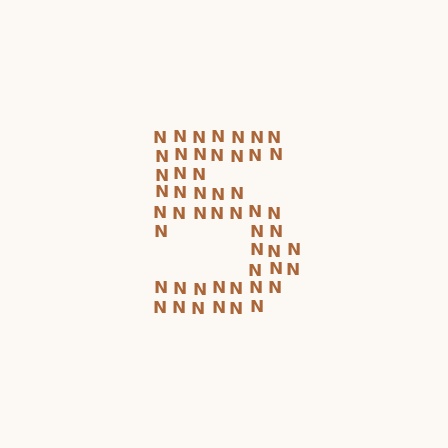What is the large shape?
The large shape is the digit 5.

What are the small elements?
The small elements are letter N's.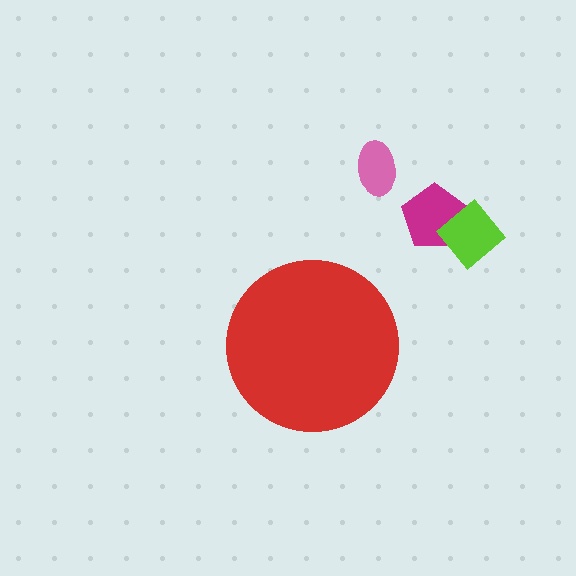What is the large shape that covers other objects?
A red circle.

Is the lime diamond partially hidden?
No, the lime diamond is fully visible.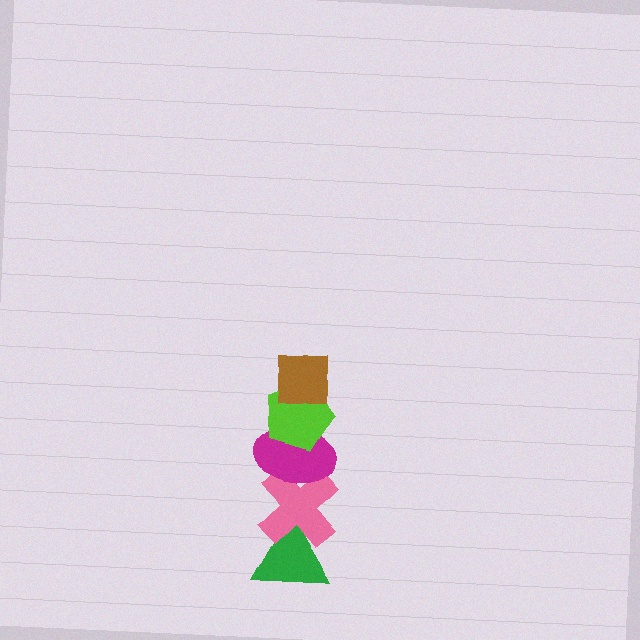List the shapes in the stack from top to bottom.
From top to bottom: the brown square, the lime pentagon, the magenta ellipse, the pink cross, the green triangle.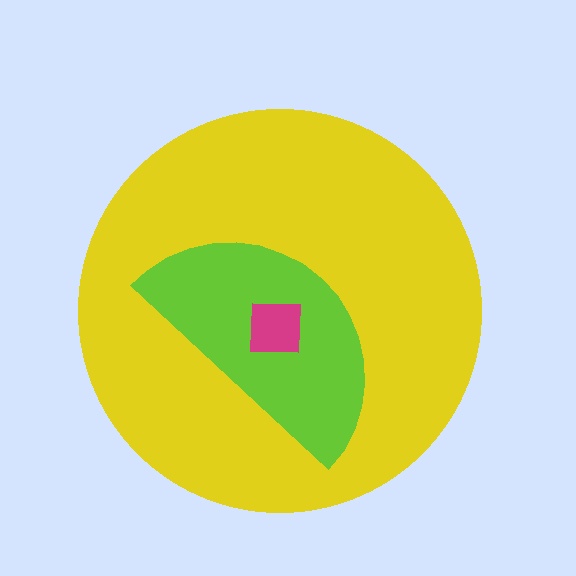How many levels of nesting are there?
3.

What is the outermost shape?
The yellow circle.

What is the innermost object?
The magenta square.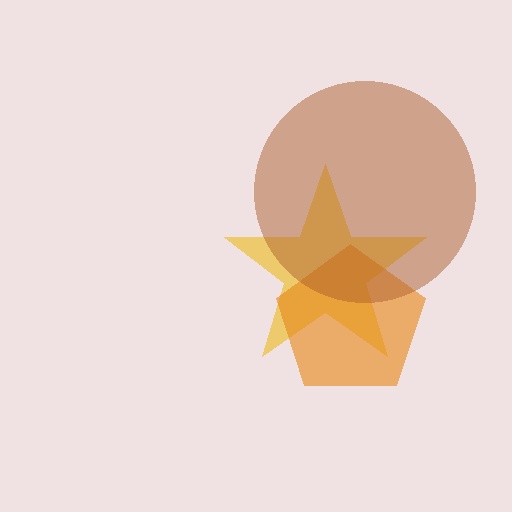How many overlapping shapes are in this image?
There are 3 overlapping shapes in the image.